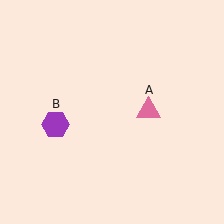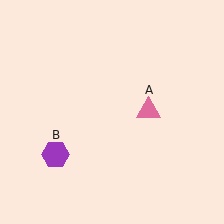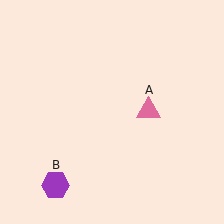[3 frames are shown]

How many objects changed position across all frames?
1 object changed position: purple hexagon (object B).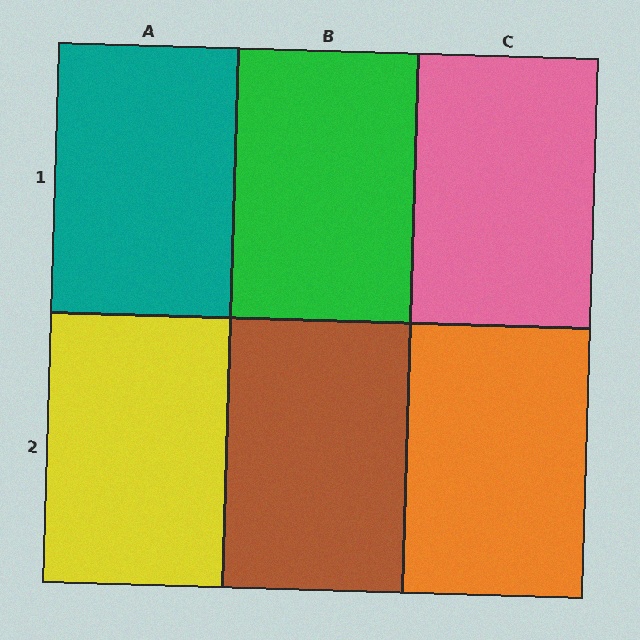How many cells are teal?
1 cell is teal.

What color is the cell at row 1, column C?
Pink.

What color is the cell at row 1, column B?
Green.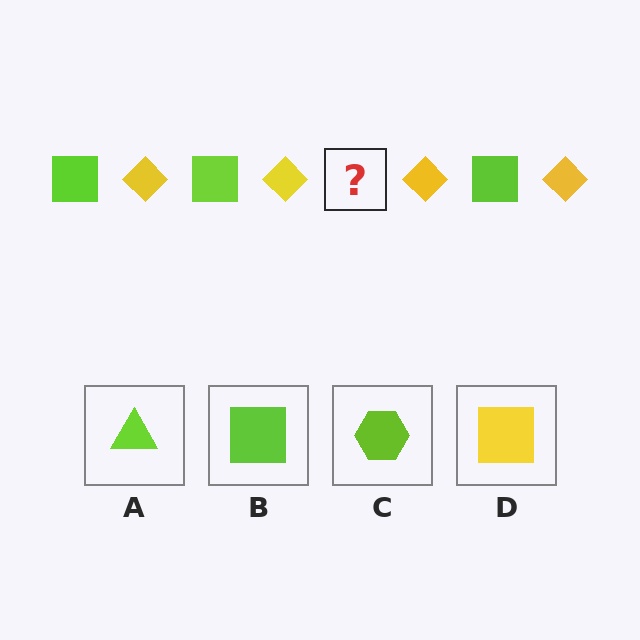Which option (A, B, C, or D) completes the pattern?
B.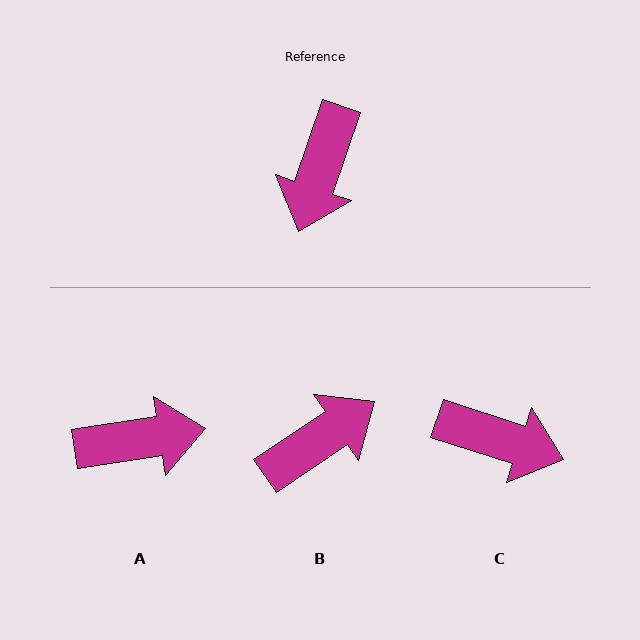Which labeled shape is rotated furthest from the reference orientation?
B, about 143 degrees away.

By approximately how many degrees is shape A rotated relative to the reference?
Approximately 118 degrees counter-clockwise.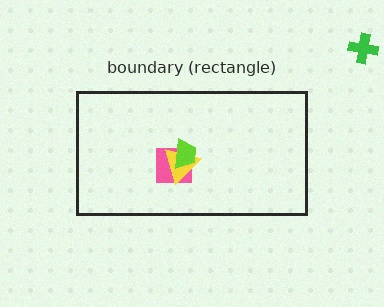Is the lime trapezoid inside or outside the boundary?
Inside.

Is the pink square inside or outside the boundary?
Inside.